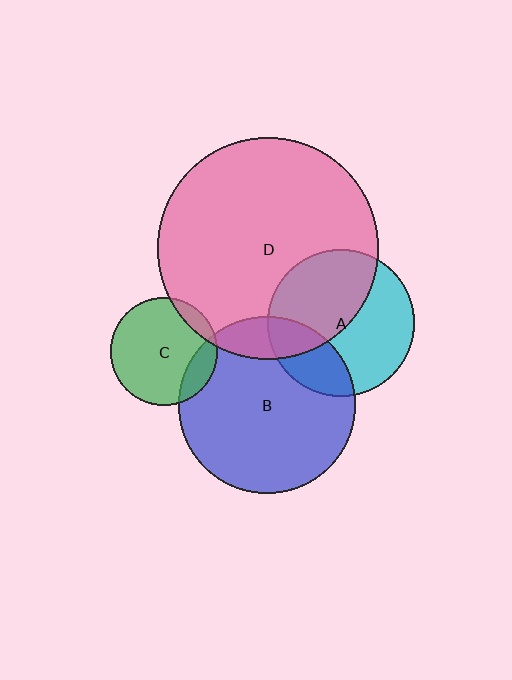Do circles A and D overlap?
Yes.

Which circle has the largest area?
Circle D (pink).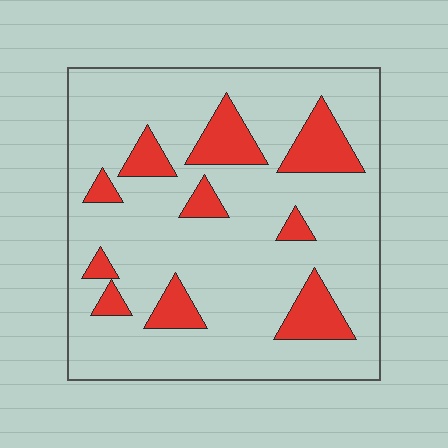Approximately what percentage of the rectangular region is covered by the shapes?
Approximately 20%.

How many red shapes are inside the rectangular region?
10.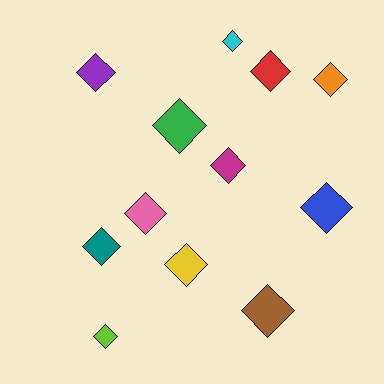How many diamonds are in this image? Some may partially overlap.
There are 12 diamonds.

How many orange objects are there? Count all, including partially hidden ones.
There is 1 orange object.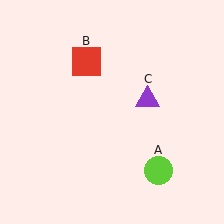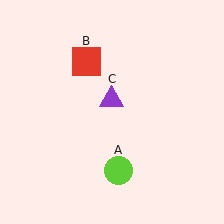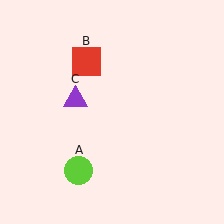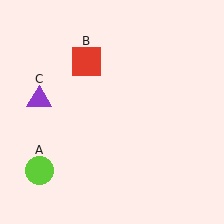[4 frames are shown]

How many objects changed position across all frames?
2 objects changed position: lime circle (object A), purple triangle (object C).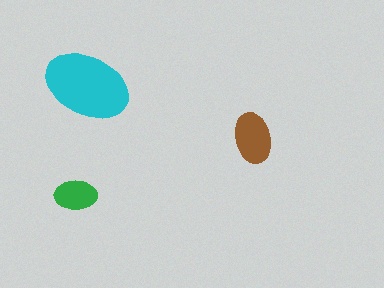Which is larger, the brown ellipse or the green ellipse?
The brown one.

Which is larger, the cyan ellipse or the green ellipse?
The cyan one.